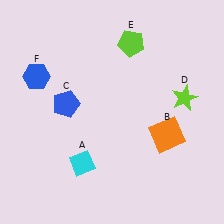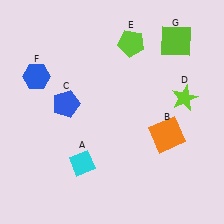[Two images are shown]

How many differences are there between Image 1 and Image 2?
There is 1 difference between the two images.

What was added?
A lime square (G) was added in Image 2.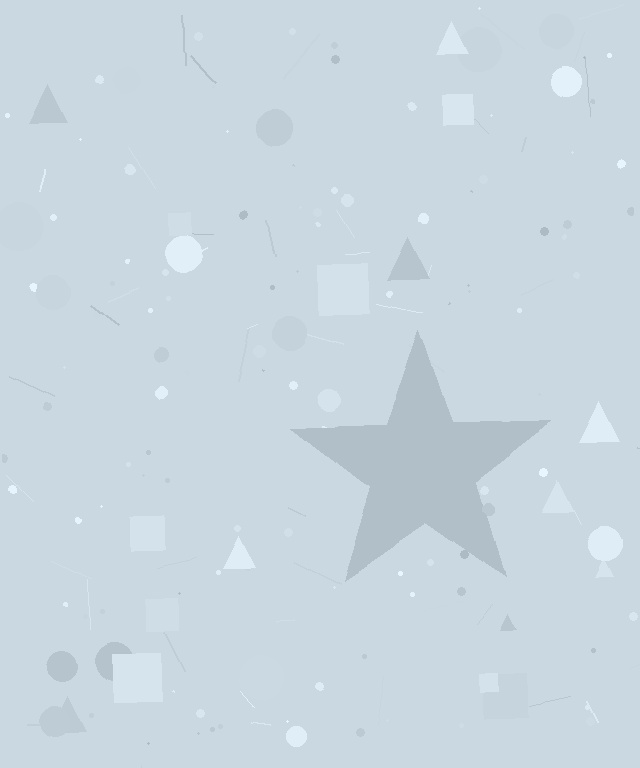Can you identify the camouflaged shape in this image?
The camouflaged shape is a star.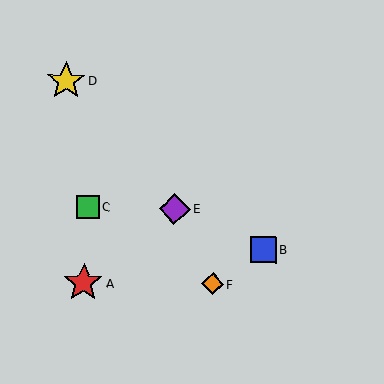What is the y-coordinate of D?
Object D is at y≈81.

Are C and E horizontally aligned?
Yes, both are at y≈207.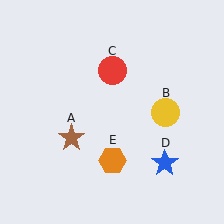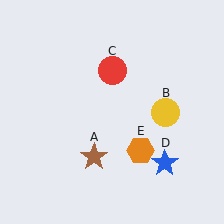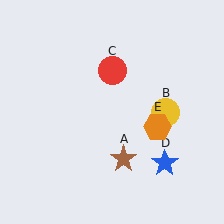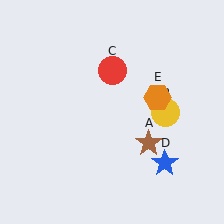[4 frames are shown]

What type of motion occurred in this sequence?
The brown star (object A), orange hexagon (object E) rotated counterclockwise around the center of the scene.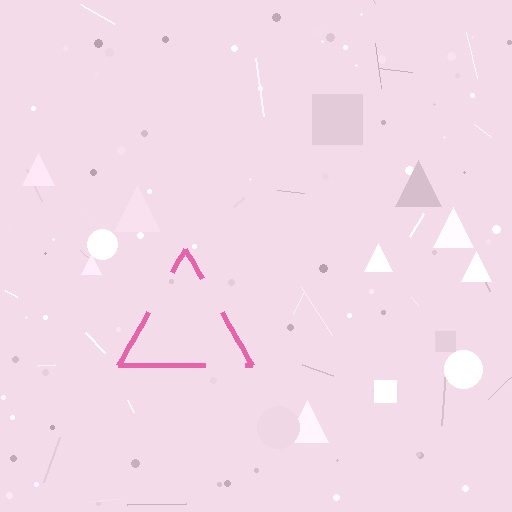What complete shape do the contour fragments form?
The contour fragments form a triangle.